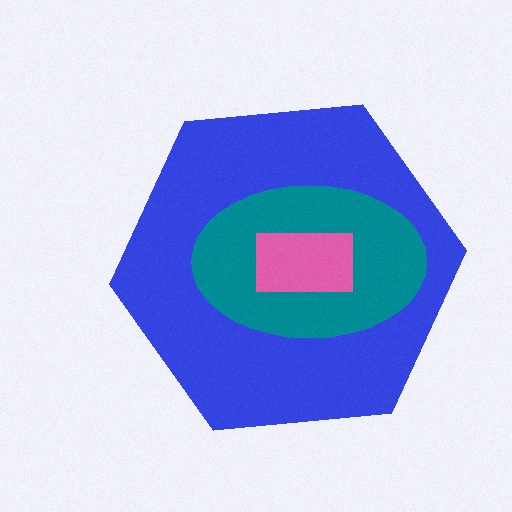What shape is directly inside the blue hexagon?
The teal ellipse.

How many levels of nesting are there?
3.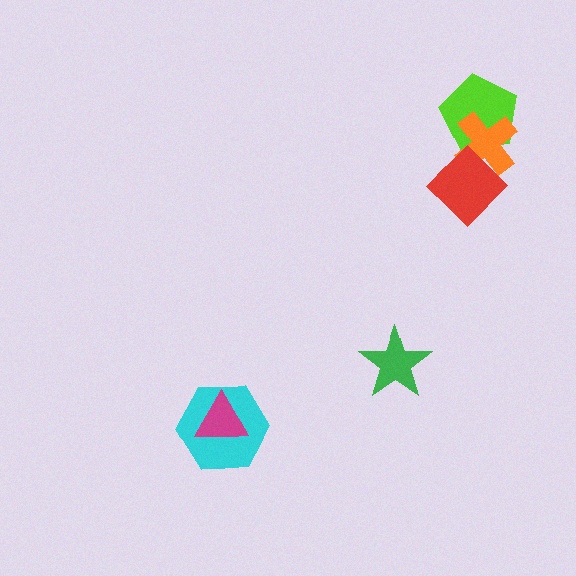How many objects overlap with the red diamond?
2 objects overlap with the red diamond.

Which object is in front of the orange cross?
The red diamond is in front of the orange cross.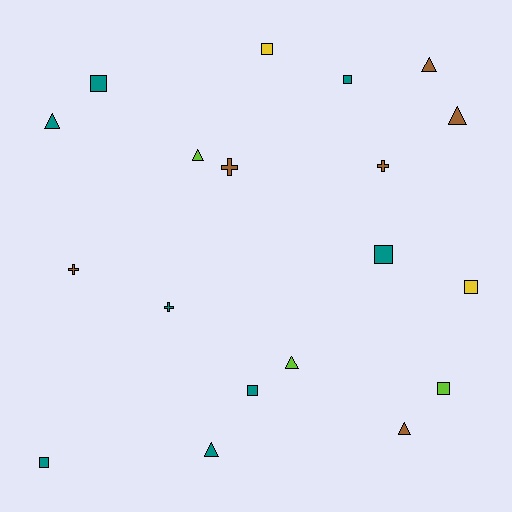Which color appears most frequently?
Teal, with 8 objects.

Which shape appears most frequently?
Square, with 8 objects.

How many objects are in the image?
There are 19 objects.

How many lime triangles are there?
There are 2 lime triangles.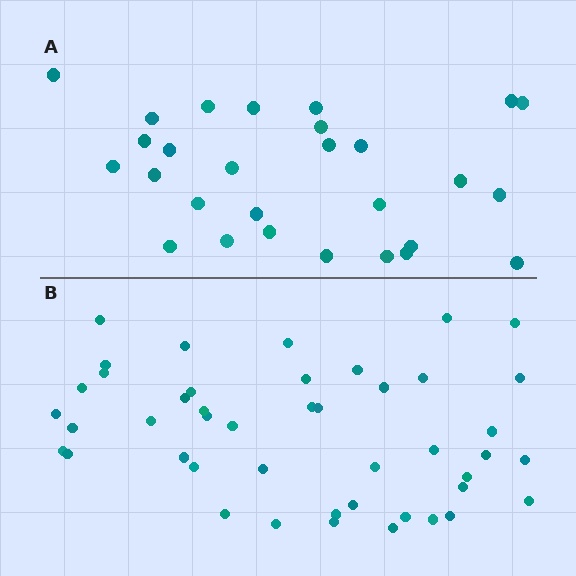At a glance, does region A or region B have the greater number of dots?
Region B (the bottom region) has more dots.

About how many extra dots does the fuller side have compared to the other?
Region B has approximately 15 more dots than region A.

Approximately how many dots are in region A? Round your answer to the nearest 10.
About 30 dots. (The exact count is 28, which rounds to 30.)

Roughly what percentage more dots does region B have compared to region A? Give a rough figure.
About 60% more.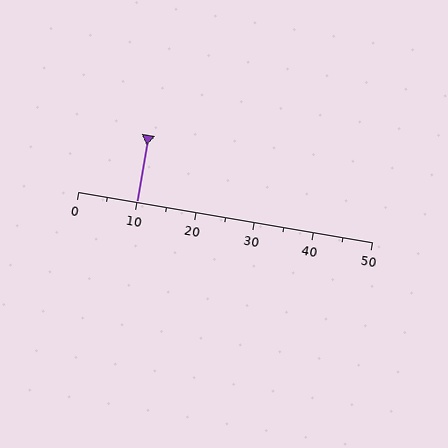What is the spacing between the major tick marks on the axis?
The major ticks are spaced 10 apart.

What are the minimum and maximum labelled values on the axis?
The axis runs from 0 to 50.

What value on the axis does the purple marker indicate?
The marker indicates approximately 10.